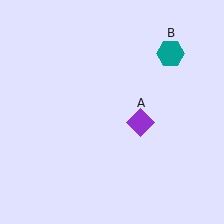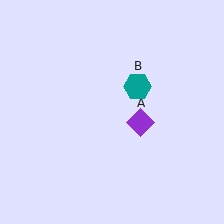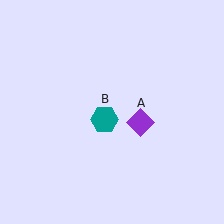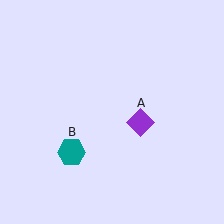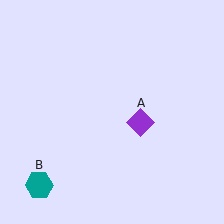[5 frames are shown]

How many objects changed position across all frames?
1 object changed position: teal hexagon (object B).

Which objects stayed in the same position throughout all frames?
Purple diamond (object A) remained stationary.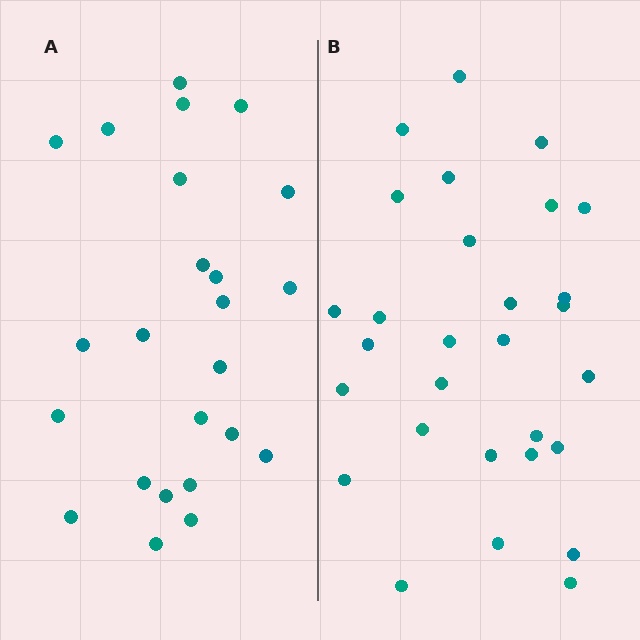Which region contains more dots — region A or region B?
Region B (the right region) has more dots.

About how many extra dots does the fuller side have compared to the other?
Region B has about 5 more dots than region A.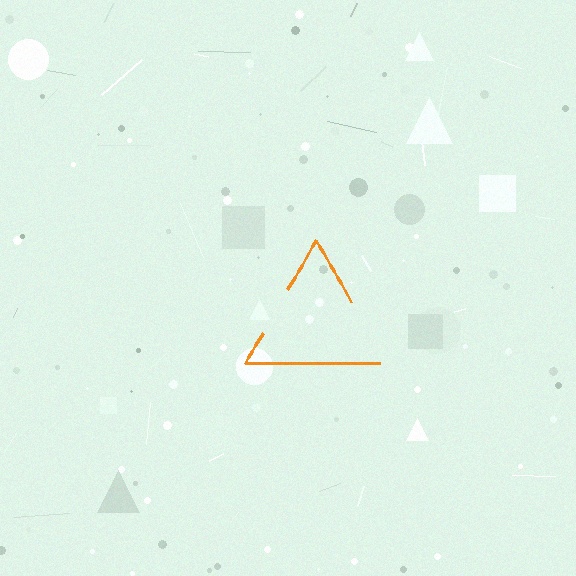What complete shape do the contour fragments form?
The contour fragments form a triangle.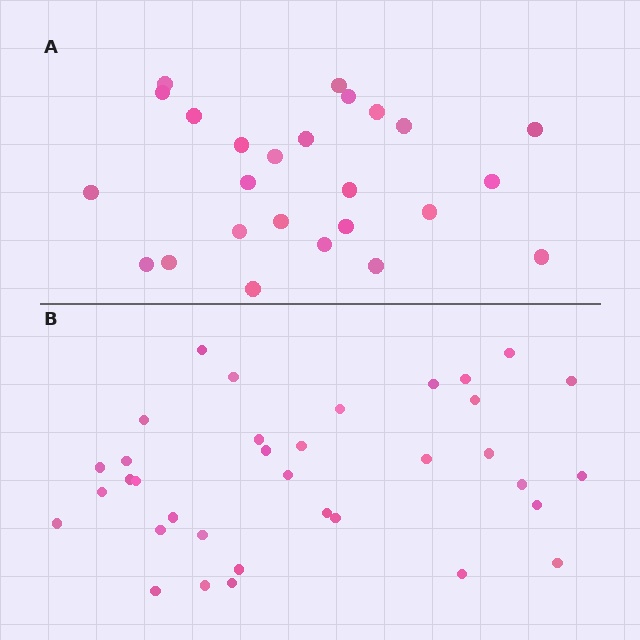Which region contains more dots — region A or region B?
Region B (the bottom region) has more dots.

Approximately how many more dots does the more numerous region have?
Region B has roughly 10 or so more dots than region A.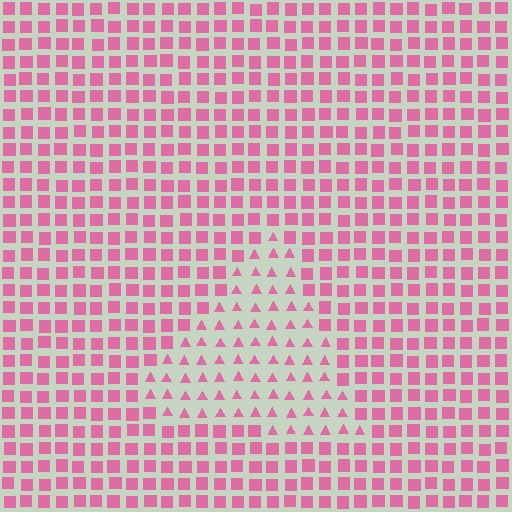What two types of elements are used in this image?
The image uses triangles inside the triangle region and squares outside it.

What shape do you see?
I see a triangle.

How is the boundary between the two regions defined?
The boundary is defined by a change in element shape: triangles inside vs. squares outside. All elements share the same color and spacing.